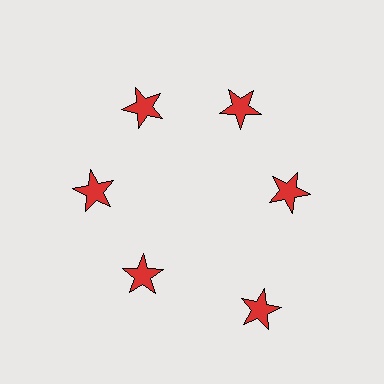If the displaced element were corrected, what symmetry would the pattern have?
It would have 6-fold rotational symmetry — the pattern would map onto itself every 60 degrees.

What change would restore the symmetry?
The symmetry would be restored by moving it inward, back onto the ring so that all 6 stars sit at equal angles and equal distance from the center.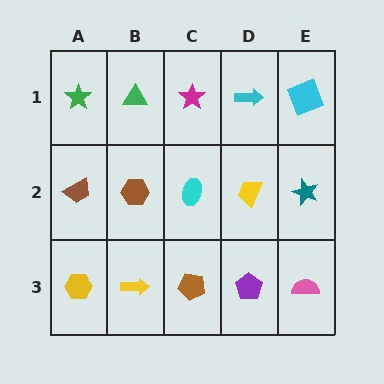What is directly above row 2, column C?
A magenta star.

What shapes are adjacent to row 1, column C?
A cyan ellipse (row 2, column C), a green triangle (row 1, column B), a cyan arrow (row 1, column D).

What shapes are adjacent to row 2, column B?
A green triangle (row 1, column B), a yellow arrow (row 3, column B), a brown trapezoid (row 2, column A), a cyan ellipse (row 2, column C).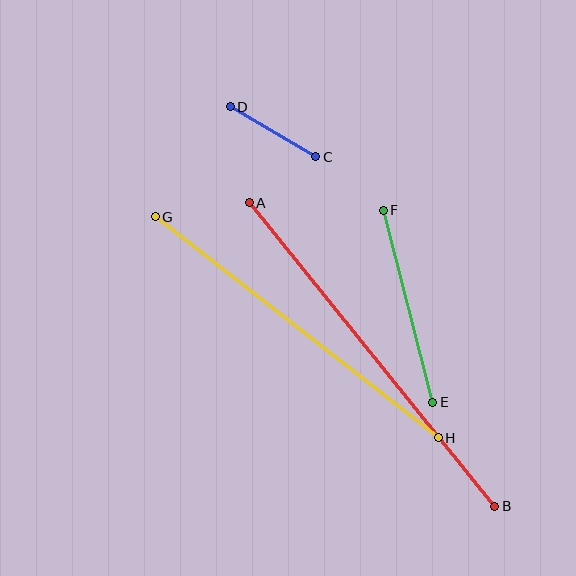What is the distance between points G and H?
The distance is approximately 359 pixels.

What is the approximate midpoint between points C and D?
The midpoint is at approximately (273, 132) pixels.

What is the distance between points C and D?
The distance is approximately 99 pixels.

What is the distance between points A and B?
The distance is approximately 390 pixels.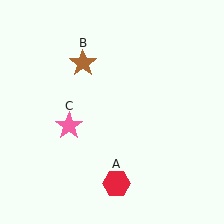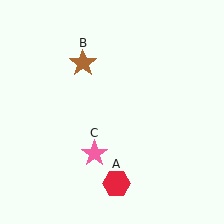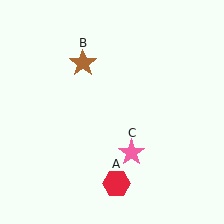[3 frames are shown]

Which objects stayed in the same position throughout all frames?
Red hexagon (object A) and brown star (object B) remained stationary.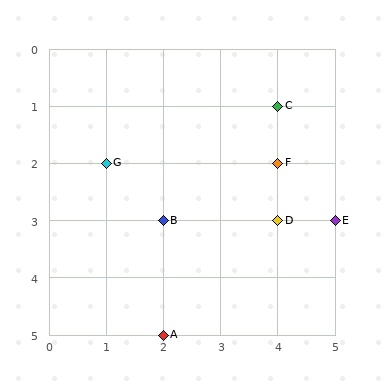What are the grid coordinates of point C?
Point C is at grid coordinates (4, 1).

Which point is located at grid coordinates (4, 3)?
Point D is at (4, 3).